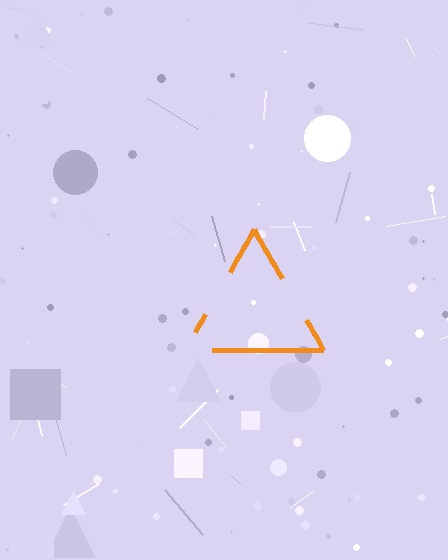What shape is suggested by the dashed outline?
The dashed outline suggests a triangle.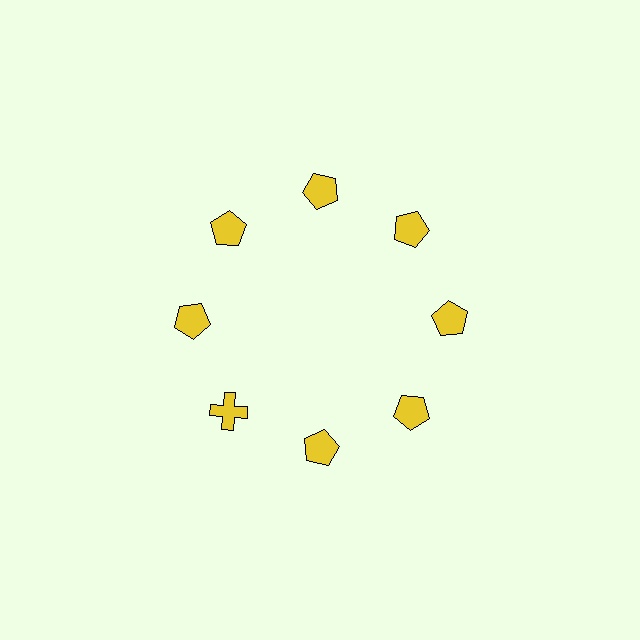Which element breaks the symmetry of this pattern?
The yellow cross at roughly the 8 o'clock position breaks the symmetry. All other shapes are yellow pentagons.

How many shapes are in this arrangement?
There are 8 shapes arranged in a ring pattern.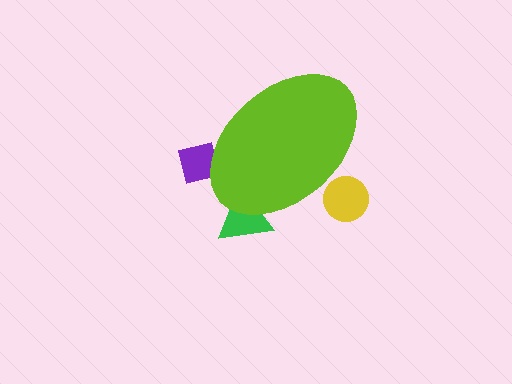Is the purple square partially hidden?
Yes, the purple square is partially hidden behind the lime ellipse.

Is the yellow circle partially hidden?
Yes, the yellow circle is partially hidden behind the lime ellipse.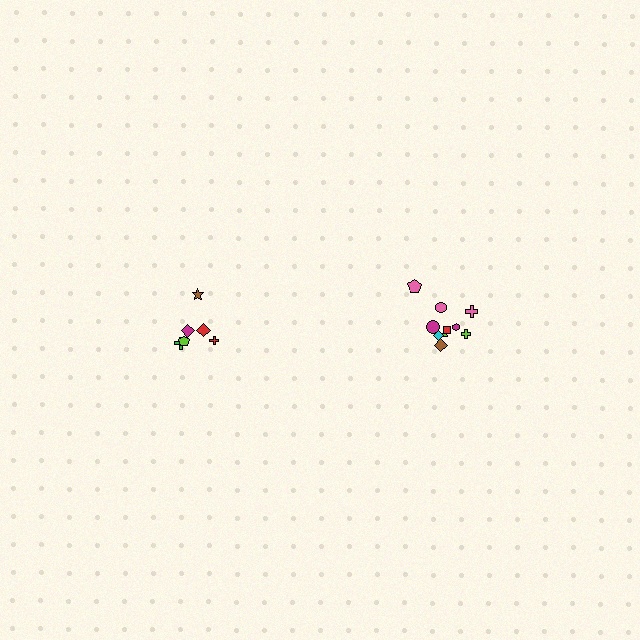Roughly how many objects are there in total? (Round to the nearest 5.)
Roughly 15 objects in total.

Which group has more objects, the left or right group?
The right group.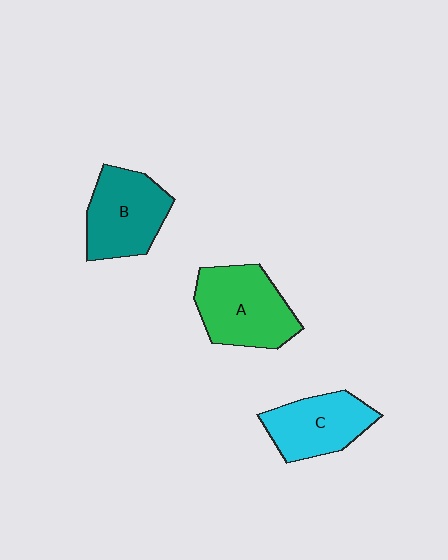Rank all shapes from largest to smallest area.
From largest to smallest: A (green), B (teal), C (cyan).